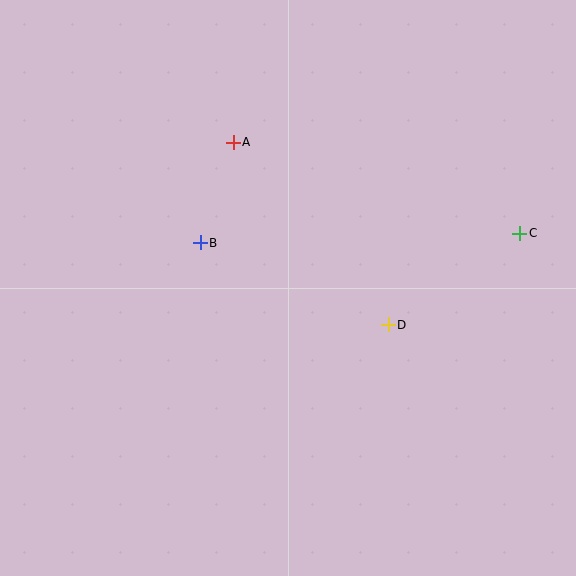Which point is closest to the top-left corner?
Point A is closest to the top-left corner.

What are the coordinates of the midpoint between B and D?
The midpoint between B and D is at (294, 284).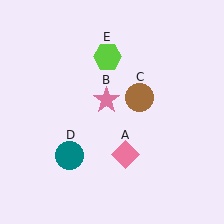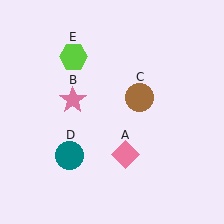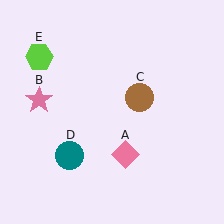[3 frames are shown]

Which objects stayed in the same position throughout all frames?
Pink diamond (object A) and brown circle (object C) and teal circle (object D) remained stationary.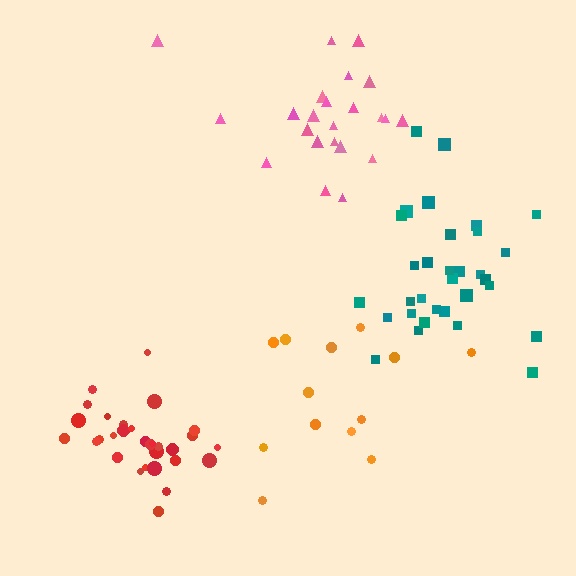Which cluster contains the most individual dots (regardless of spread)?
Teal (32).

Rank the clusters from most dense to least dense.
red, pink, teal, orange.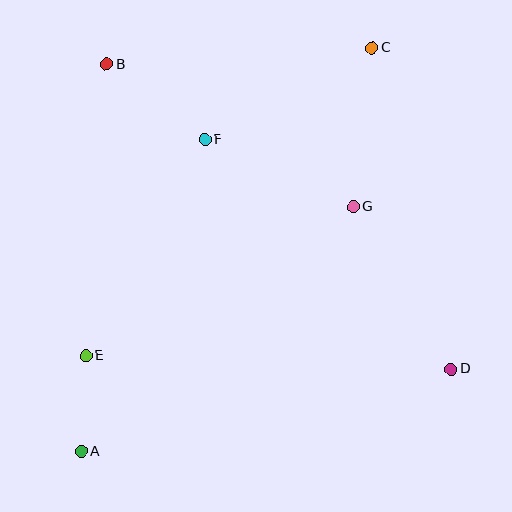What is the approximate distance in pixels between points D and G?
The distance between D and G is approximately 189 pixels.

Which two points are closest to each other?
Points A and E are closest to each other.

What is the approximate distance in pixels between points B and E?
The distance between B and E is approximately 292 pixels.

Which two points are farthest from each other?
Points A and C are farthest from each other.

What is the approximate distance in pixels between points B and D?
The distance between B and D is approximately 460 pixels.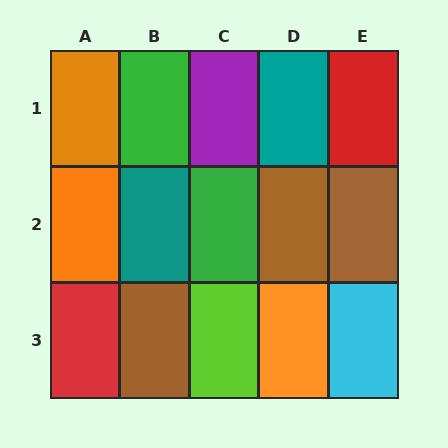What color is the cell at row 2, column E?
Brown.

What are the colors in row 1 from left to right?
Orange, green, purple, teal, red.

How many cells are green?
2 cells are green.